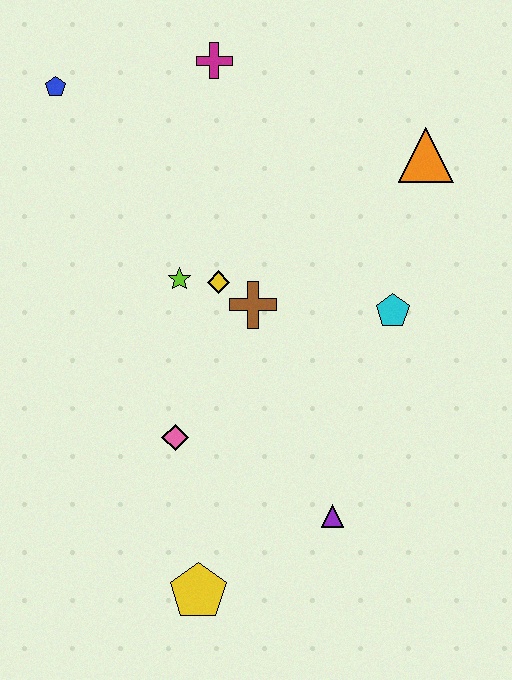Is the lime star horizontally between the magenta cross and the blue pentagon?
Yes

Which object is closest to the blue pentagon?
The magenta cross is closest to the blue pentagon.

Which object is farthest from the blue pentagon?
The yellow pentagon is farthest from the blue pentagon.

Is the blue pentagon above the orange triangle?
Yes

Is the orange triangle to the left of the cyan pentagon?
No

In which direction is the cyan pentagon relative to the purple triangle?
The cyan pentagon is above the purple triangle.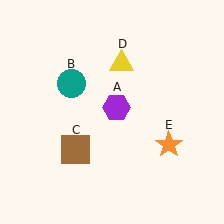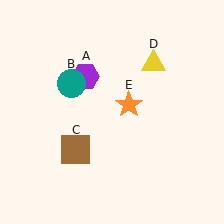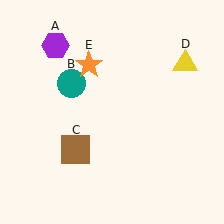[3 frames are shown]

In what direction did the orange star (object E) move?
The orange star (object E) moved up and to the left.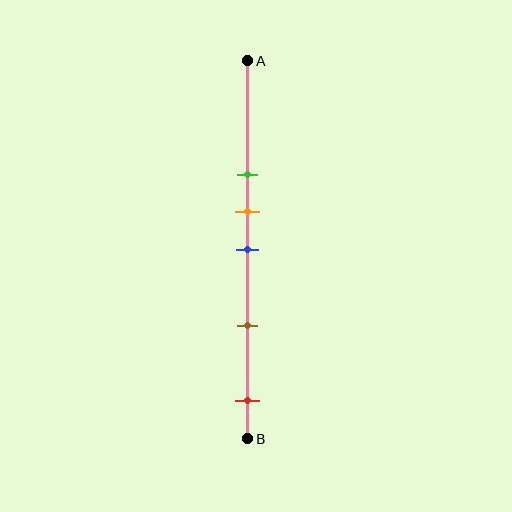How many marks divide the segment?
There are 5 marks dividing the segment.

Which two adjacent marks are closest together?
The orange and blue marks are the closest adjacent pair.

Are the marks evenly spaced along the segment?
No, the marks are not evenly spaced.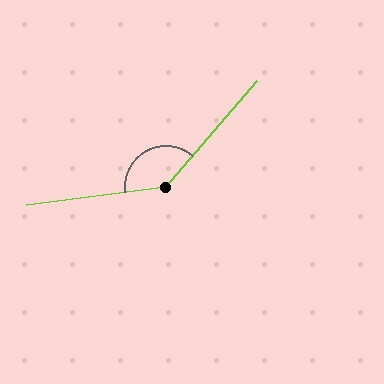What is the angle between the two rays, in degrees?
Approximately 138 degrees.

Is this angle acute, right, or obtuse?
It is obtuse.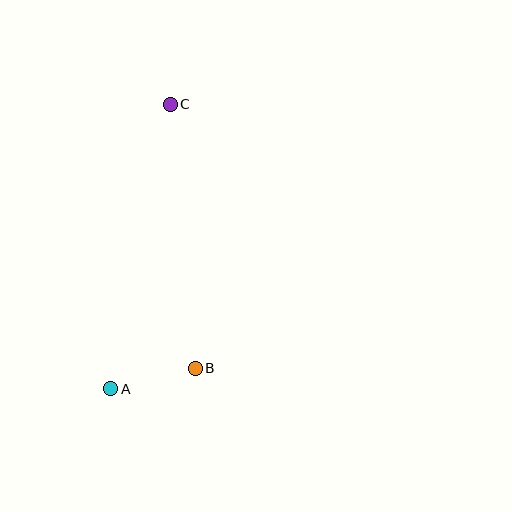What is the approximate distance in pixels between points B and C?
The distance between B and C is approximately 265 pixels.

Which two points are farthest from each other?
Points A and C are farthest from each other.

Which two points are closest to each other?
Points A and B are closest to each other.